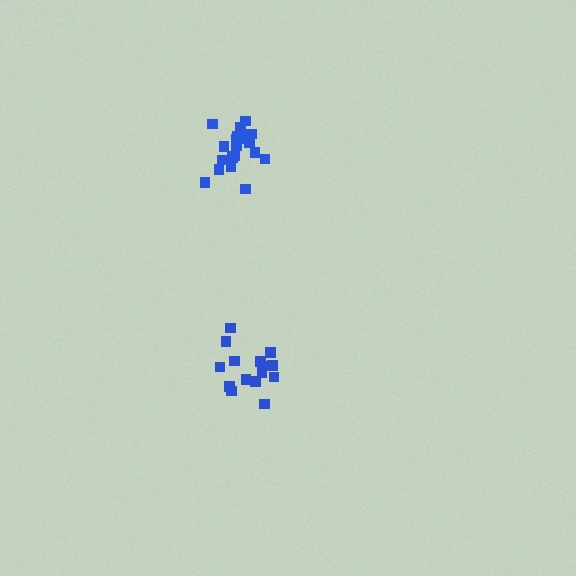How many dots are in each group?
Group 1: 15 dots, Group 2: 20 dots (35 total).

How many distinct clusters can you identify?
There are 2 distinct clusters.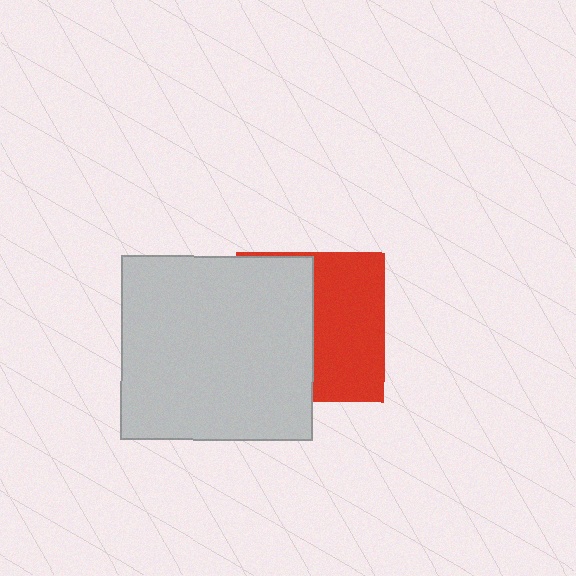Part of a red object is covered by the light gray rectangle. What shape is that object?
It is a square.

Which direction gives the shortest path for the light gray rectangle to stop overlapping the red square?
Moving left gives the shortest separation.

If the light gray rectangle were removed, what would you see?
You would see the complete red square.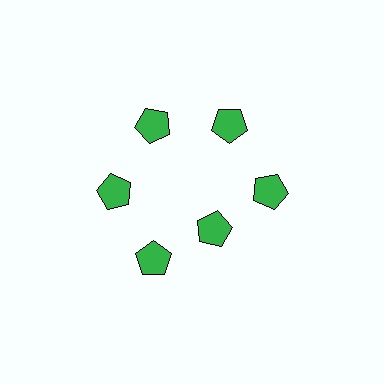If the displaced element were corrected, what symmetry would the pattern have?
It would have 6-fold rotational symmetry — the pattern would map onto itself every 60 degrees.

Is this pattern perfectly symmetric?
No. The 6 green pentagons are arranged in a ring, but one element near the 5 o'clock position is pulled inward toward the center, breaking the 6-fold rotational symmetry.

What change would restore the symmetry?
The symmetry would be restored by moving it outward, back onto the ring so that all 6 pentagons sit at equal angles and equal distance from the center.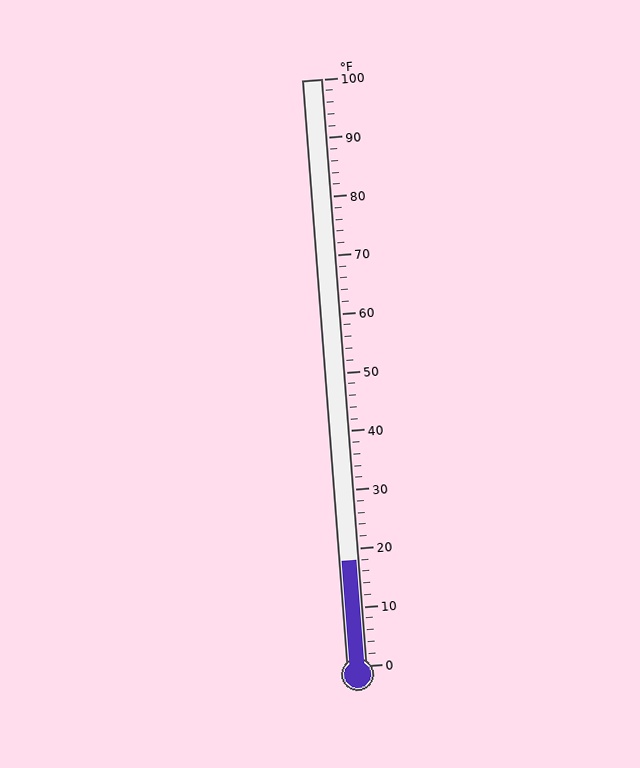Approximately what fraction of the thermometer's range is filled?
The thermometer is filled to approximately 20% of its range.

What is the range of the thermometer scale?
The thermometer scale ranges from 0°F to 100°F.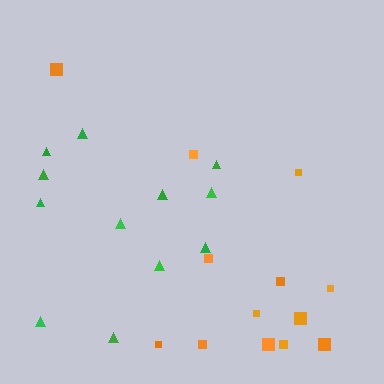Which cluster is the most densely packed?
Orange.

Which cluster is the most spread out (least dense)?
Green.